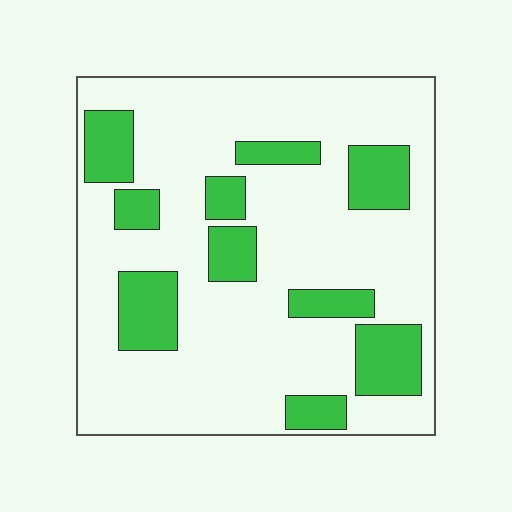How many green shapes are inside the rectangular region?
10.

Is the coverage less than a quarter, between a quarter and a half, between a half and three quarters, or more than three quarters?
Less than a quarter.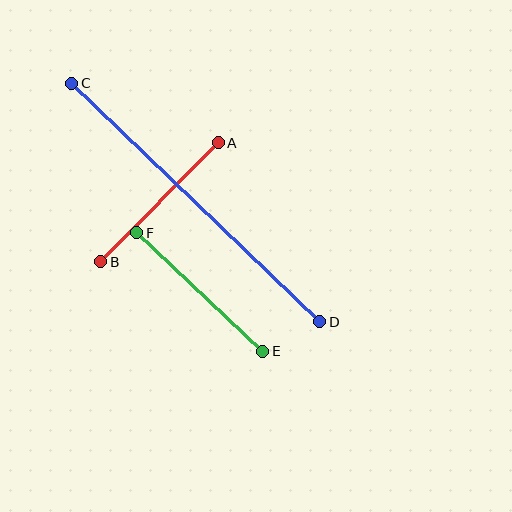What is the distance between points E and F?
The distance is approximately 173 pixels.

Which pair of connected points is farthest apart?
Points C and D are farthest apart.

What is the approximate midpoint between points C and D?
The midpoint is at approximately (196, 202) pixels.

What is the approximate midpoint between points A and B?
The midpoint is at approximately (159, 202) pixels.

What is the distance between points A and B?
The distance is approximately 167 pixels.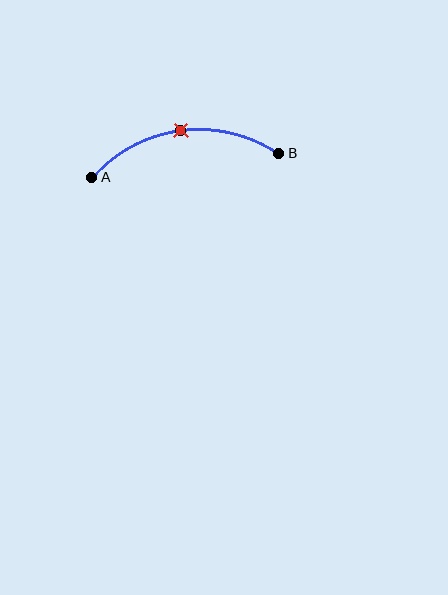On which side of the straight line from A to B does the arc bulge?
The arc bulges above the straight line connecting A and B.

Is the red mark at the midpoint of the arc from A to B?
Yes. The red mark lies on the arc at equal arc-length from both A and B — it is the arc midpoint.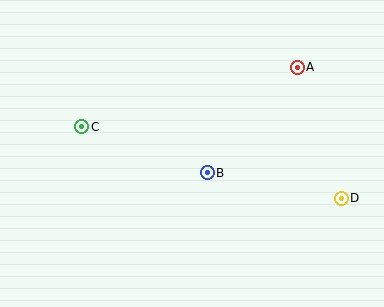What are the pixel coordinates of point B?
Point B is at (207, 173).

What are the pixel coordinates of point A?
Point A is at (297, 67).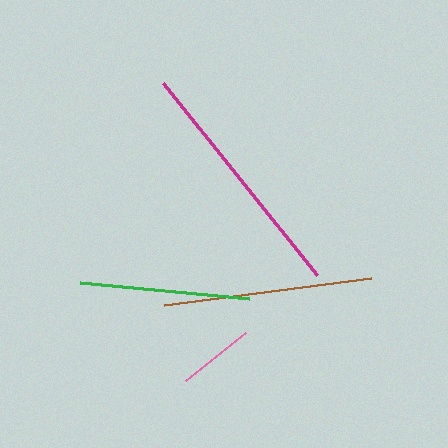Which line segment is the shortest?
The pink line is the shortest at approximately 77 pixels.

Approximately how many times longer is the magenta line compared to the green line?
The magenta line is approximately 1.5 times the length of the green line.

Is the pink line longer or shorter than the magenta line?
The magenta line is longer than the pink line.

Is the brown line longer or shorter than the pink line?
The brown line is longer than the pink line.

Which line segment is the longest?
The magenta line is the longest at approximately 246 pixels.